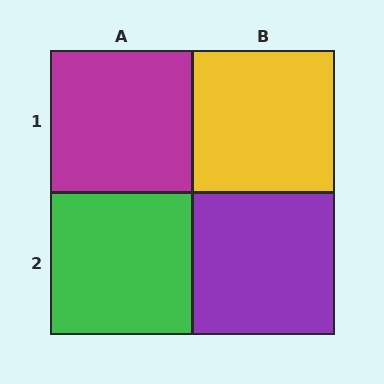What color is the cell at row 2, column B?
Purple.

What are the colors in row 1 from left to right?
Magenta, yellow.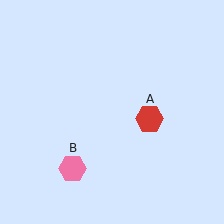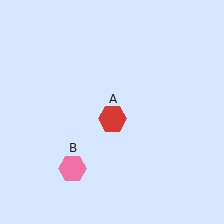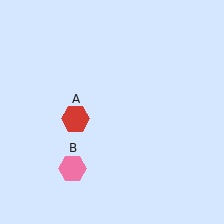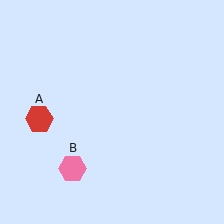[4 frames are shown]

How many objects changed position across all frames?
1 object changed position: red hexagon (object A).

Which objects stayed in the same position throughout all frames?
Pink hexagon (object B) remained stationary.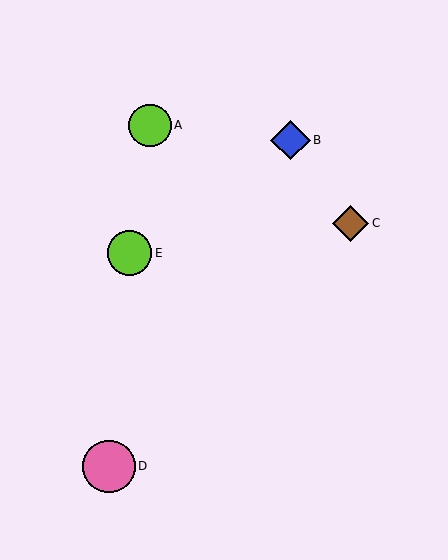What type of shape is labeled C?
Shape C is a brown diamond.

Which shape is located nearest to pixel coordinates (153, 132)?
The lime circle (labeled A) at (150, 125) is nearest to that location.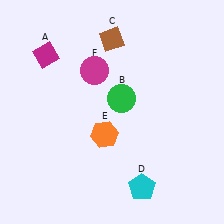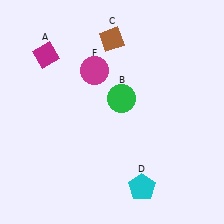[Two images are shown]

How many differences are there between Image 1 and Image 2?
There is 1 difference between the two images.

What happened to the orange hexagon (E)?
The orange hexagon (E) was removed in Image 2. It was in the bottom-left area of Image 1.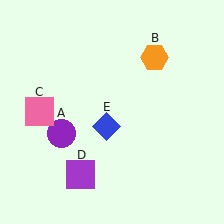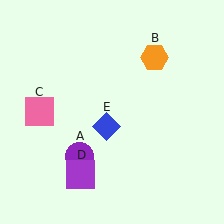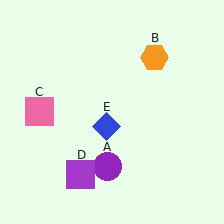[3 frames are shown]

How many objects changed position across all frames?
1 object changed position: purple circle (object A).